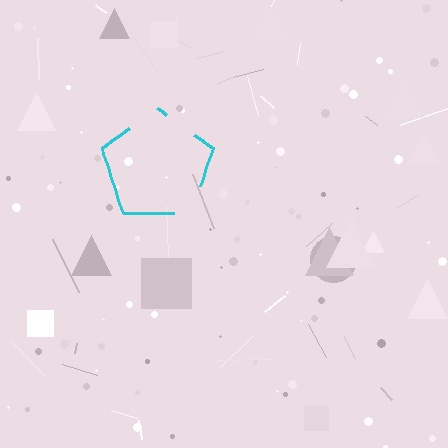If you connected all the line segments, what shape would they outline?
They would outline a pentagon.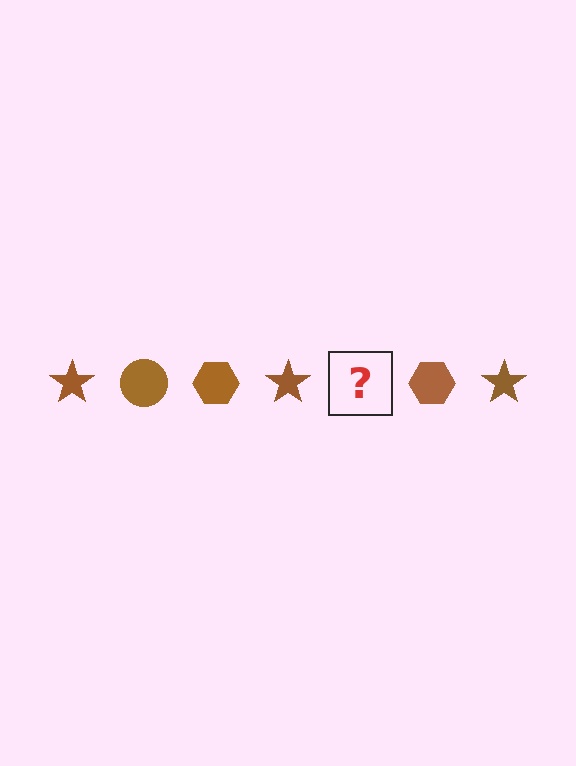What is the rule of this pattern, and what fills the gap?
The rule is that the pattern cycles through star, circle, hexagon shapes in brown. The gap should be filled with a brown circle.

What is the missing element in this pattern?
The missing element is a brown circle.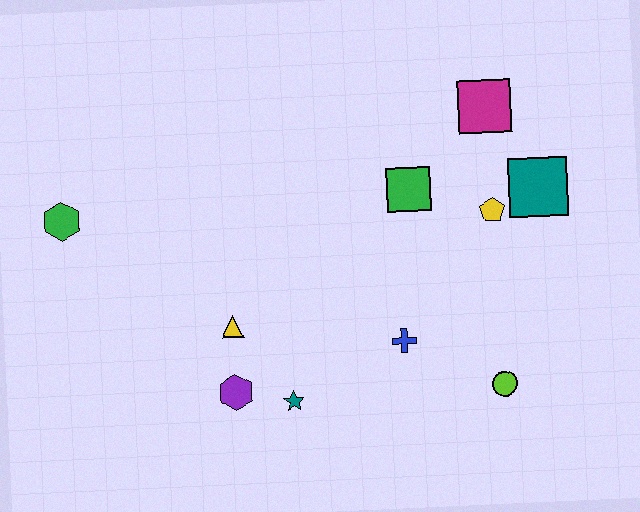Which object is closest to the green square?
The yellow pentagon is closest to the green square.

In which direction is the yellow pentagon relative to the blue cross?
The yellow pentagon is above the blue cross.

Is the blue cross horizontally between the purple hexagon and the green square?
Yes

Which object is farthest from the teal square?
The green hexagon is farthest from the teal square.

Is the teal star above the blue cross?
No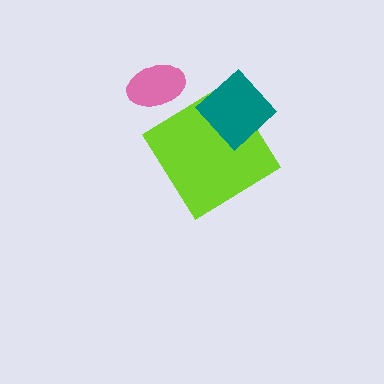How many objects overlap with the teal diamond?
1 object overlaps with the teal diamond.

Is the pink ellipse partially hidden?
No, no other shape covers it.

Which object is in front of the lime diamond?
The teal diamond is in front of the lime diamond.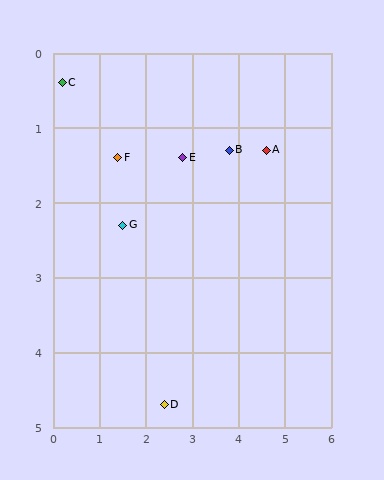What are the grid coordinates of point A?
Point A is at approximately (4.6, 1.3).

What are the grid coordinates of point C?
Point C is at approximately (0.2, 0.4).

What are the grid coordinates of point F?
Point F is at approximately (1.4, 1.4).